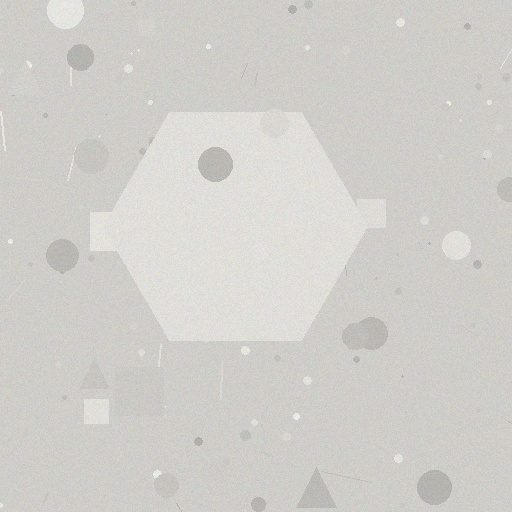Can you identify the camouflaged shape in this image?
The camouflaged shape is a hexagon.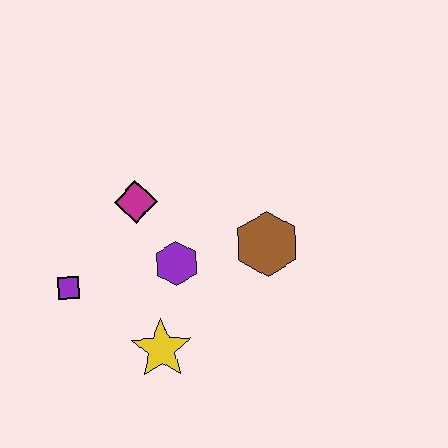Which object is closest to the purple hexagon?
The magenta diamond is closest to the purple hexagon.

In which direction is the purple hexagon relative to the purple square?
The purple hexagon is to the right of the purple square.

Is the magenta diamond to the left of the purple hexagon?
Yes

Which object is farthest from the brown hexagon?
The purple square is farthest from the brown hexagon.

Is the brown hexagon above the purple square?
Yes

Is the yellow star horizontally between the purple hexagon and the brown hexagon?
No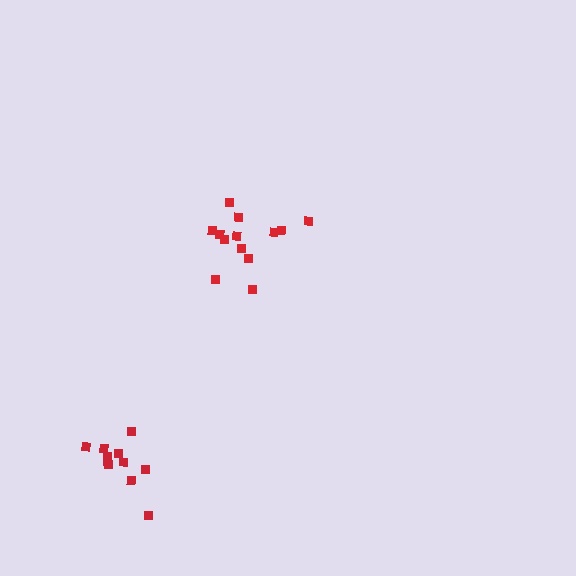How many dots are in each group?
Group 1: 13 dots, Group 2: 12 dots (25 total).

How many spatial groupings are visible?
There are 2 spatial groupings.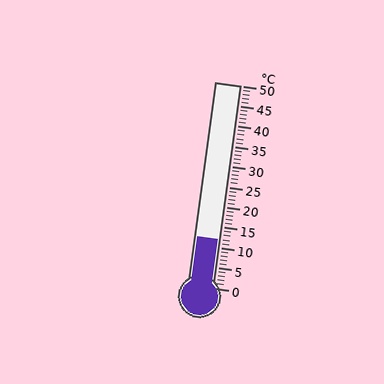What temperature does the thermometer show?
The thermometer shows approximately 12°C.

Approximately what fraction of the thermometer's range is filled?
The thermometer is filled to approximately 25% of its range.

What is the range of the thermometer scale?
The thermometer scale ranges from 0°C to 50°C.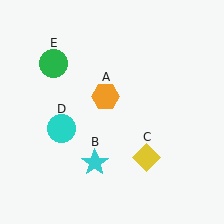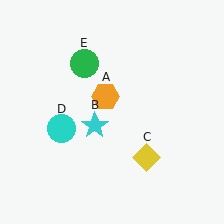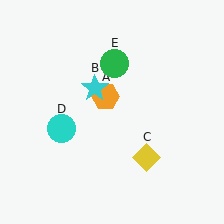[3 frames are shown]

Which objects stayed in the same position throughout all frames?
Orange hexagon (object A) and yellow diamond (object C) and cyan circle (object D) remained stationary.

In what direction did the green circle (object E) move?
The green circle (object E) moved right.